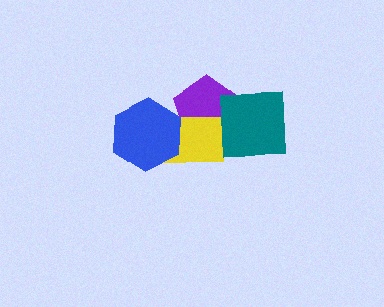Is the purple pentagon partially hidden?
Yes, it is partially covered by another shape.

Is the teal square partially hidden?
No, no other shape covers it.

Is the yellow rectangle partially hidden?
Yes, it is partially covered by another shape.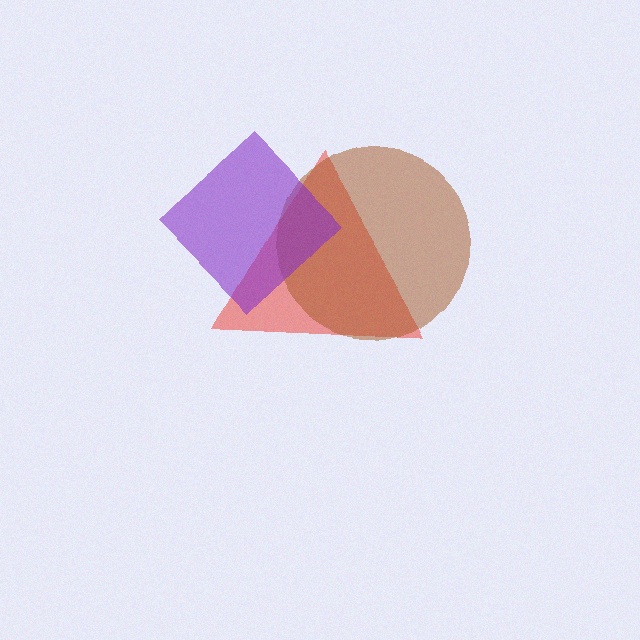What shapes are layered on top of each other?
The layered shapes are: a red triangle, a brown circle, a purple diamond.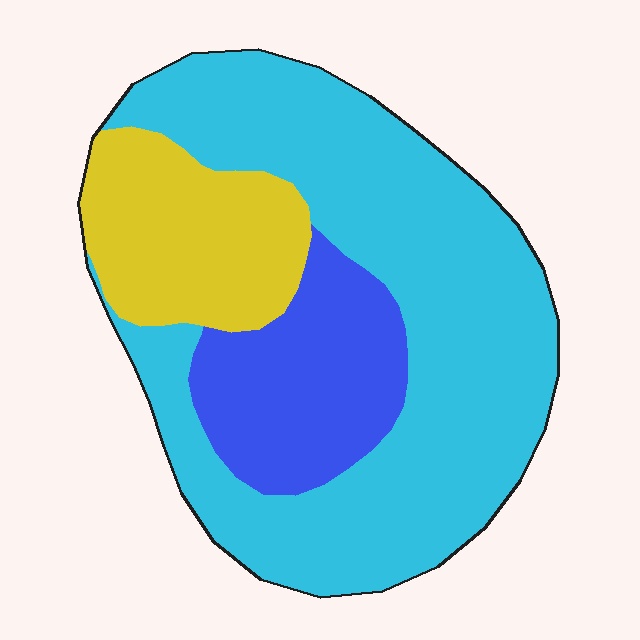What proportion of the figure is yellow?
Yellow takes up about one fifth (1/5) of the figure.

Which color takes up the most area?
Cyan, at roughly 60%.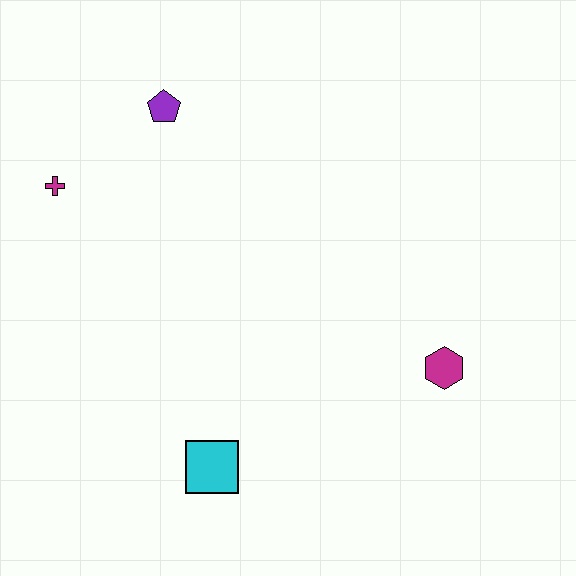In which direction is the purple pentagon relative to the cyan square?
The purple pentagon is above the cyan square.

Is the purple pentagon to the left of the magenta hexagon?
Yes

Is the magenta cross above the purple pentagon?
No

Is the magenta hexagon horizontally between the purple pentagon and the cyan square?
No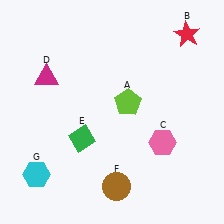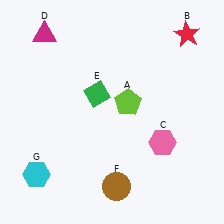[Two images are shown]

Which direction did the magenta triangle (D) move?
The magenta triangle (D) moved up.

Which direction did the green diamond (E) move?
The green diamond (E) moved up.